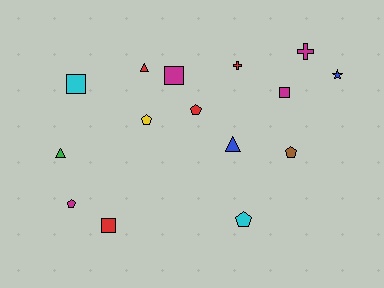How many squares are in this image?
There are 4 squares.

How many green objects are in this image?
There is 1 green object.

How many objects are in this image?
There are 15 objects.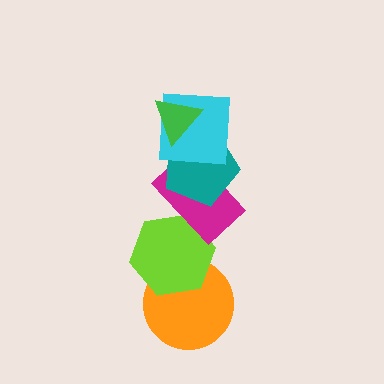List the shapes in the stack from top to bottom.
From top to bottom: the green triangle, the cyan square, the teal pentagon, the magenta rectangle, the lime hexagon, the orange circle.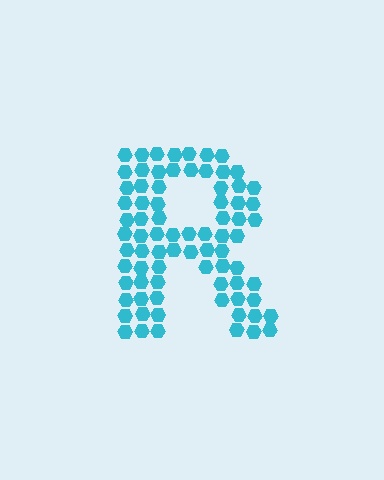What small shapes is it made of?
It is made of small hexagons.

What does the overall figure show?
The overall figure shows the letter R.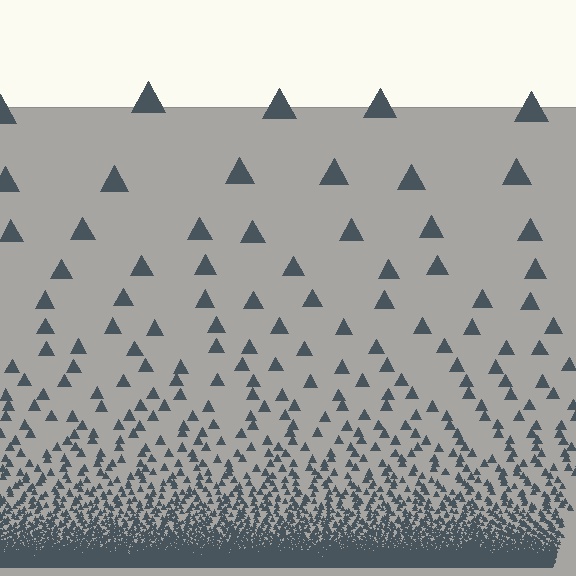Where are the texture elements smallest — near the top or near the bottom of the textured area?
Near the bottom.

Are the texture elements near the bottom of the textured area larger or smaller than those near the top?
Smaller. The gradient is inverted — elements near the bottom are smaller and denser.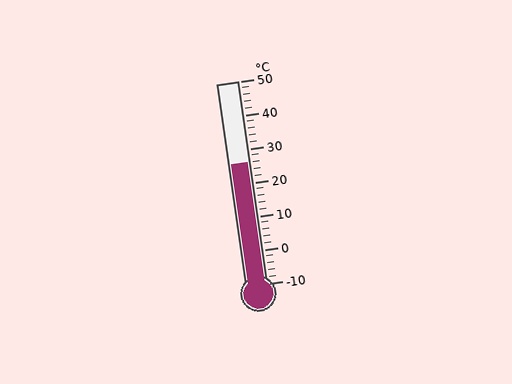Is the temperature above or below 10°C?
The temperature is above 10°C.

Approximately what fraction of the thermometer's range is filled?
The thermometer is filled to approximately 60% of its range.